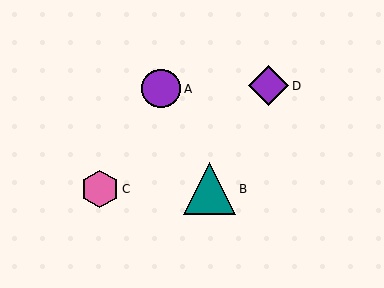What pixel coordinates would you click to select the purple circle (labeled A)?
Click at (161, 89) to select the purple circle A.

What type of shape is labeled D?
Shape D is a purple diamond.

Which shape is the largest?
The teal triangle (labeled B) is the largest.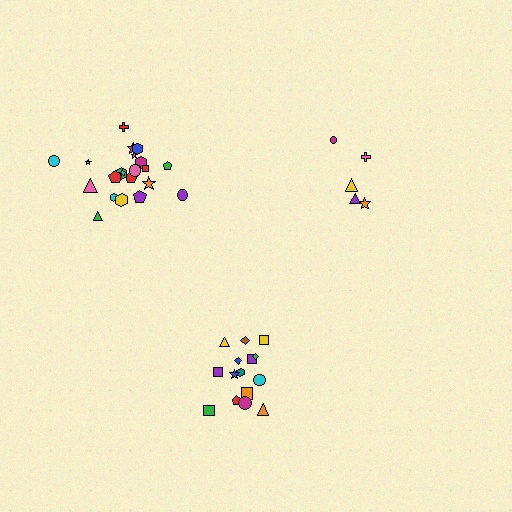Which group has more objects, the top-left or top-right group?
The top-left group.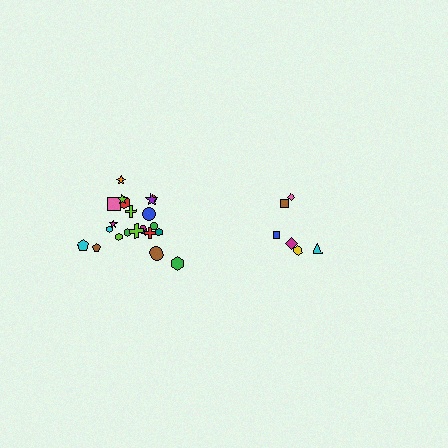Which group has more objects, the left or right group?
The left group.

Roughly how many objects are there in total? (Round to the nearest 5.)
Roughly 30 objects in total.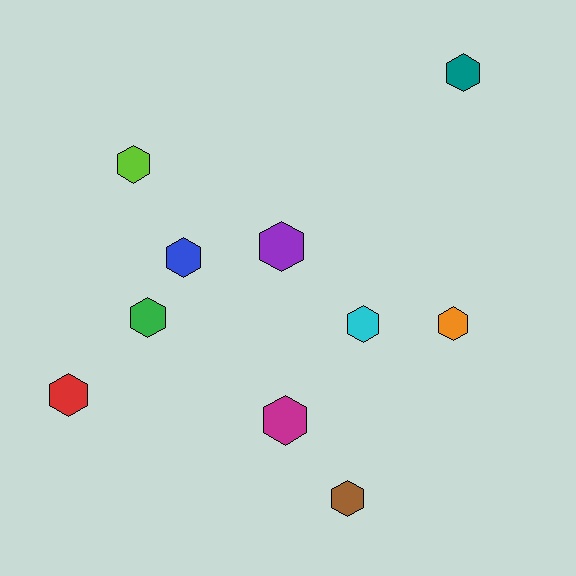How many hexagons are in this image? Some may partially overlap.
There are 10 hexagons.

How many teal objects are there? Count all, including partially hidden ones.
There is 1 teal object.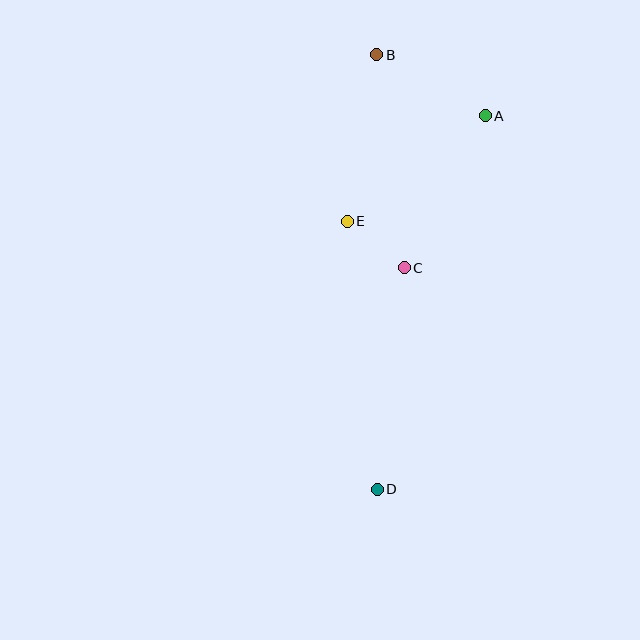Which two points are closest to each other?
Points C and E are closest to each other.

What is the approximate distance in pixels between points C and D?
The distance between C and D is approximately 223 pixels.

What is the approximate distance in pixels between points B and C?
The distance between B and C is approximately 215 pixels.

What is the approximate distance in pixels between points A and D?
The distance between A and D is approximately 389 pixels.